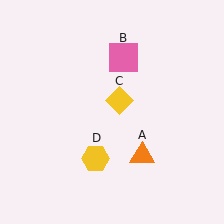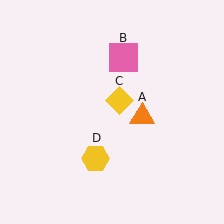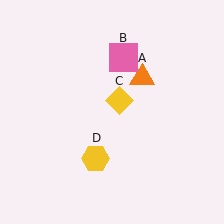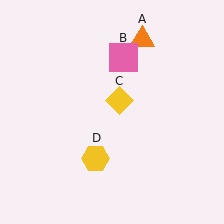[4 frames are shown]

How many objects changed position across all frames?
1 object changed position: orange triangle (object A).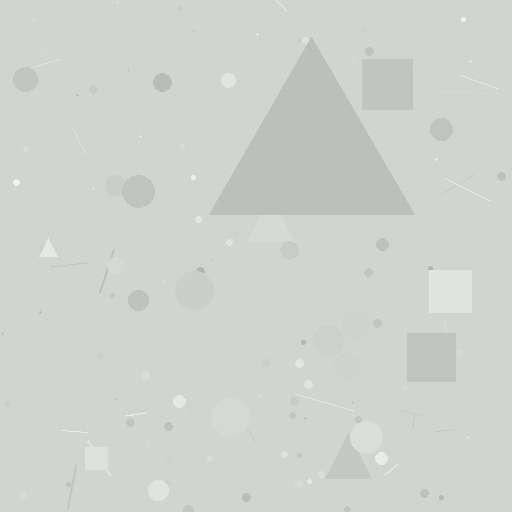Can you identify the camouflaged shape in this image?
The camouflaged shape is a triangle.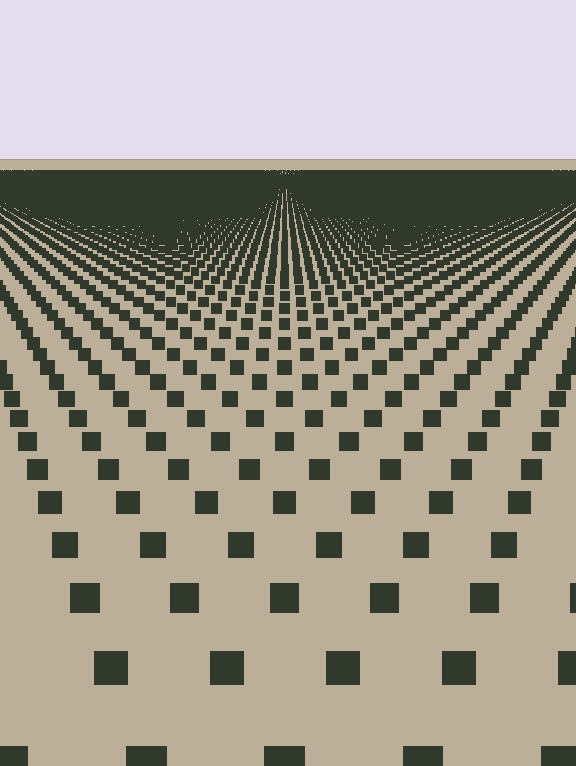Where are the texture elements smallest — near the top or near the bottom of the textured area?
Near the top.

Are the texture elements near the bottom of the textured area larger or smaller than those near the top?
Larger. Near the bottom, elements are closer to the viewer and appear at a bigger on-screen size.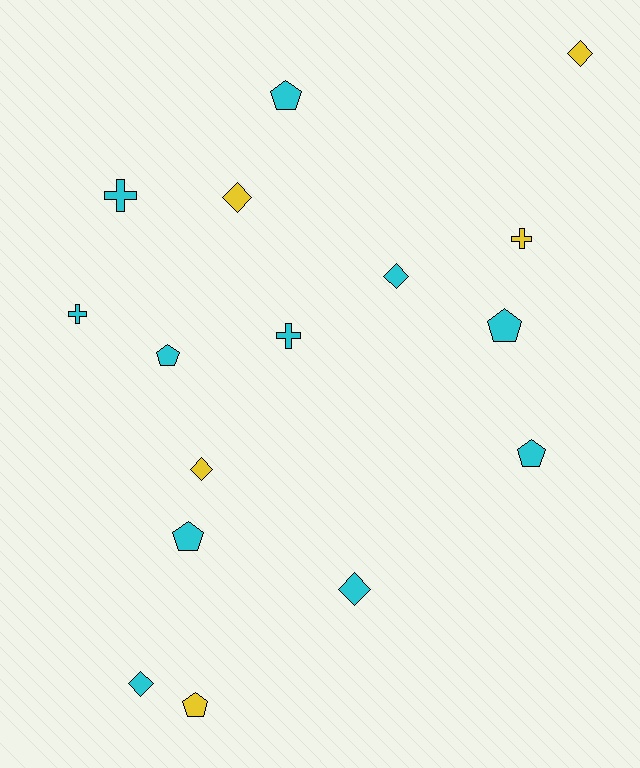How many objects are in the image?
There are 16 objects.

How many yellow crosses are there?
There is 1 yellow cross.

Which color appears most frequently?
Cyan, with 11 objects.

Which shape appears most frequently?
Diamond, with 6 objects.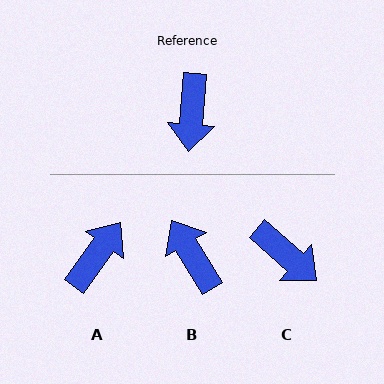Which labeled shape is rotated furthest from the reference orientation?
A, about 149 degrees away.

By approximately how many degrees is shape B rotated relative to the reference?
Approximately 144 degrees clockwise.